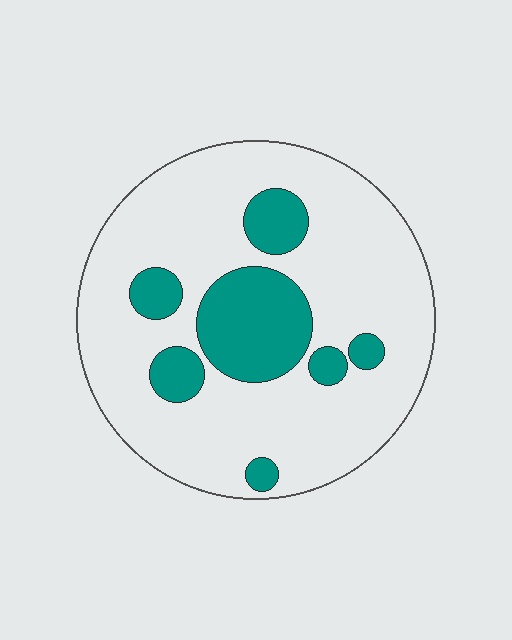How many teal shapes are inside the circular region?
7.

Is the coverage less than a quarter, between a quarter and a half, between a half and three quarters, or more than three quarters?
Less than a quarter.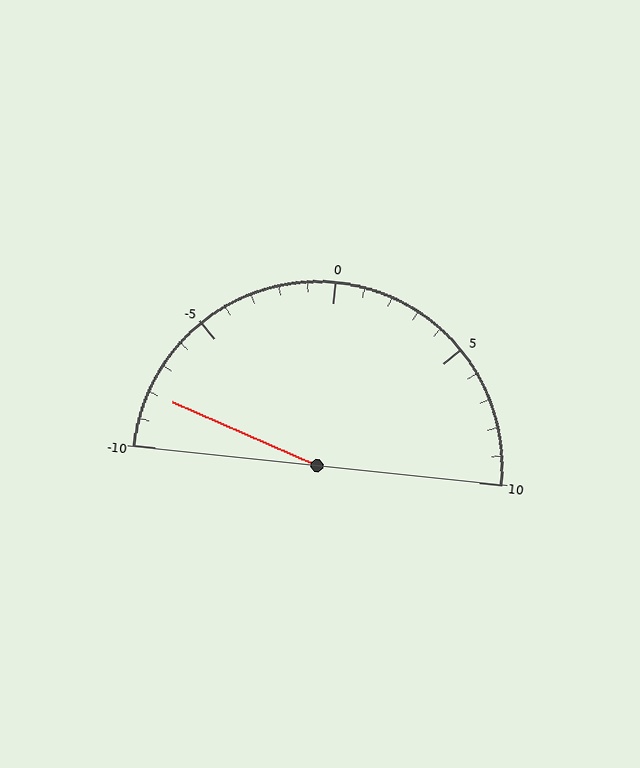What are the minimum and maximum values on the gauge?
The gauge ranges from -10 to 10.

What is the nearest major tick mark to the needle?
The nearest major tick mark is -10.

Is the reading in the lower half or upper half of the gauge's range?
The reading is in the lower half of the range (-10 to 10).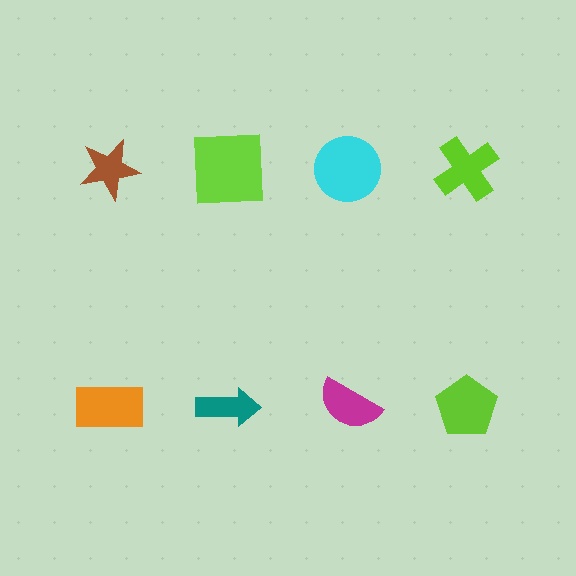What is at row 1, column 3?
A cyan circle.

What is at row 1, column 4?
A lime cross.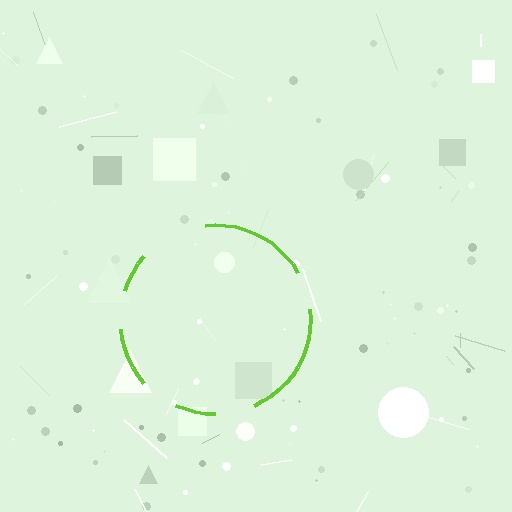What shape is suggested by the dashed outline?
The dashed outline suggests a circle.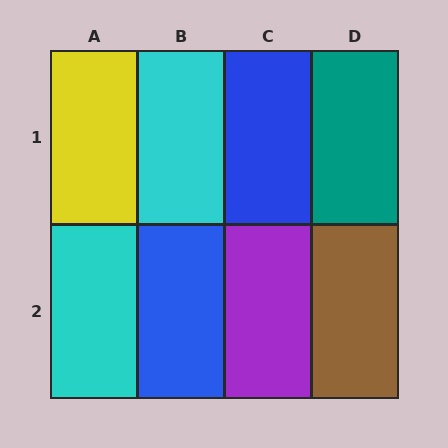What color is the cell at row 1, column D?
Teal.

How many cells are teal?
1 cell is teal.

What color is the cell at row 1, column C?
Blue.